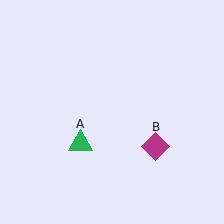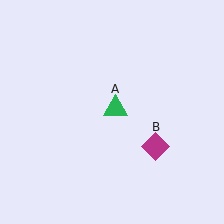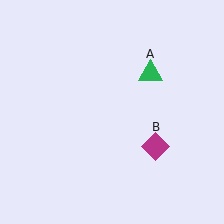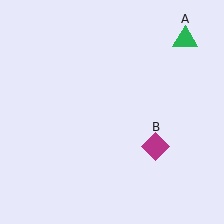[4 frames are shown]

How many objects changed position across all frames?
1 object changed position: green triangle (object A).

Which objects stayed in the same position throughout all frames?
Magenta diamond (object B) remained stationary.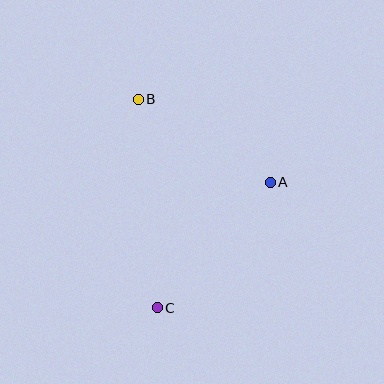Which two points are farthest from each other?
Points B and C are farthest from each other.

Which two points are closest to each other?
Points A and B are closest to each other.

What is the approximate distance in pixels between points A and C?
The distance between A and C is approximately 169 pixels.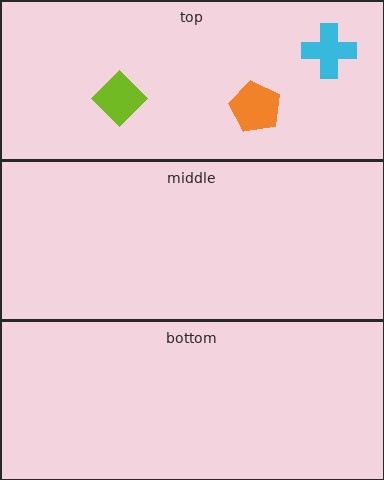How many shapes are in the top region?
3.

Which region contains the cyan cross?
The top region.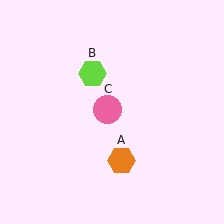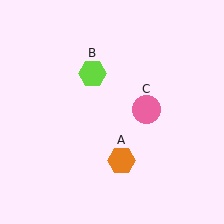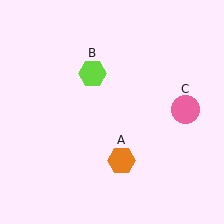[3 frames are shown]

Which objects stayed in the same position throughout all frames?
Orange hexagon (object A) and lime hexagon (object B) remained stationary.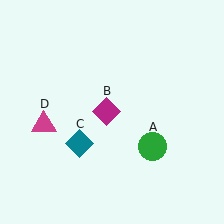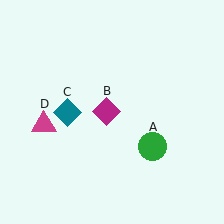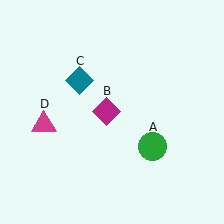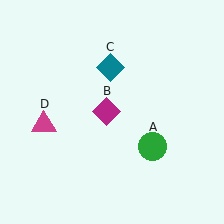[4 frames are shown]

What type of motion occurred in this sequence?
The teal diamond (object C) rotated clockwise around the center of the scene.